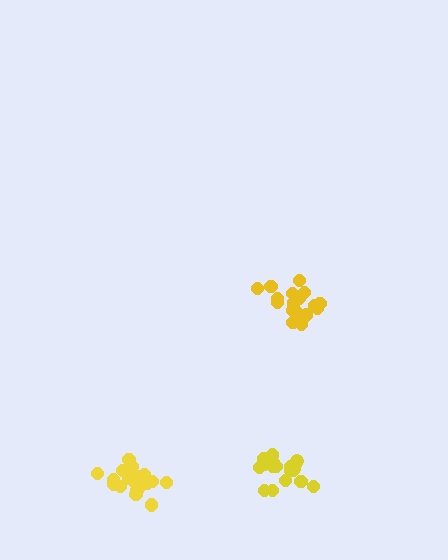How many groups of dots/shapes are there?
There are 3 groups.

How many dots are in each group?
Group 1: 20 dots, Group 2: 21 dots, Group 3: 20 dots (61 total).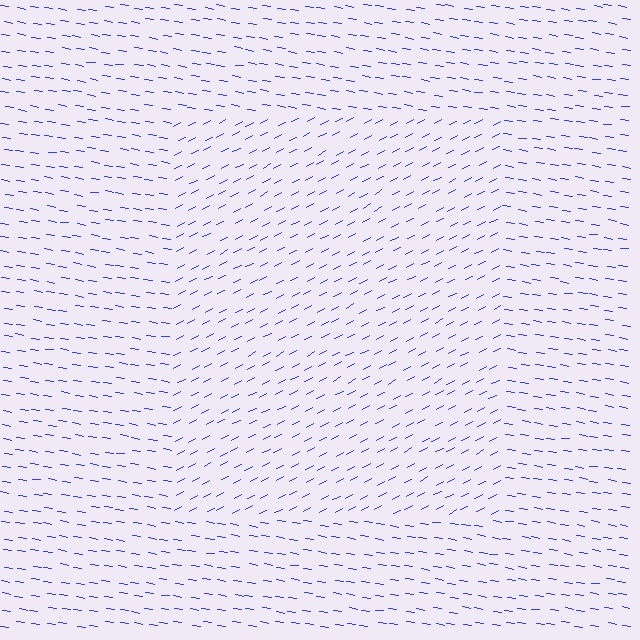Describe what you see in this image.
The image is filled with small blue line segments. A rectangle region in the image has lines oriented differently from the surrounding lines, creating a visible texture boundary.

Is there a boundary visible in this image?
Yes, there is a texture boundary formed by a change in line orientation.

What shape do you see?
I see a rectangle.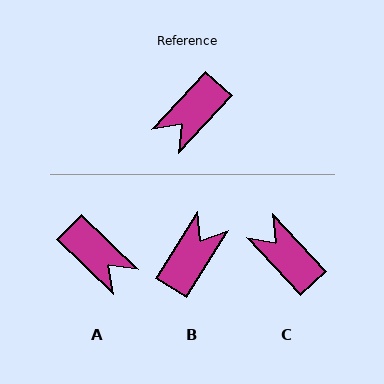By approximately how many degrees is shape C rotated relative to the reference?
Approximately 95 degrees clockwise.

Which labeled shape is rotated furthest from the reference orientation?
B, about 169 degrees away.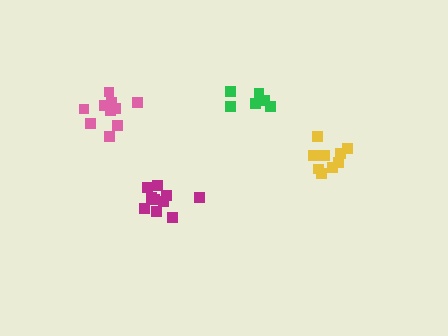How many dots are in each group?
Group 1: 9 dots, Group 2: 6 dots, Group 3: 10 dots, Group 4: 10 dots (35 total).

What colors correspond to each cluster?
The clusters are colored: yellow, green, magenta, pink.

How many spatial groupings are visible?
There are 4 spatial groupings.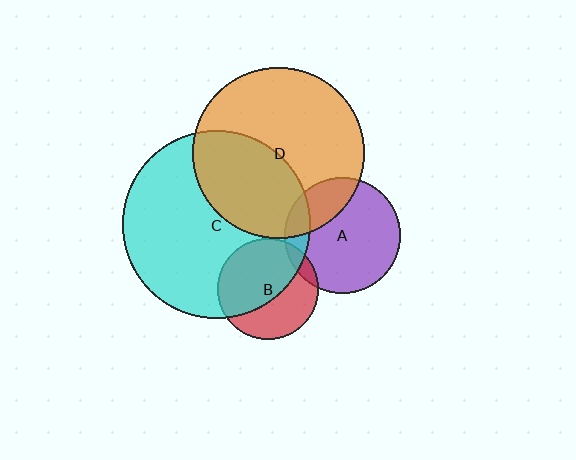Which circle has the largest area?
Circle C (cyan).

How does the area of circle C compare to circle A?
Approximately 2.6 times.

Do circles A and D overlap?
Yes.